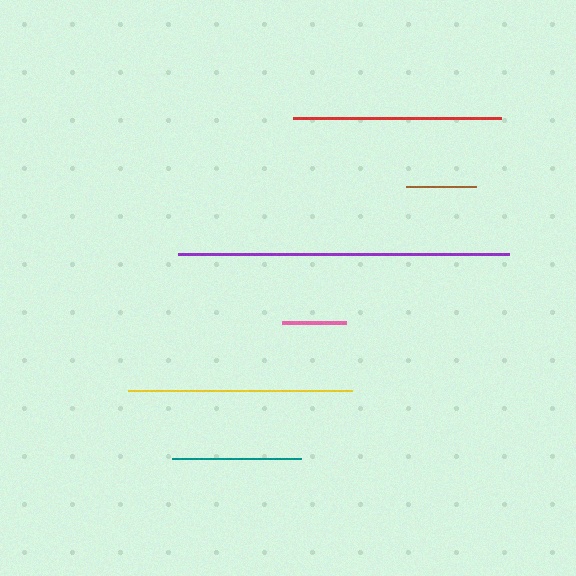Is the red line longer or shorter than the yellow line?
The yellow line is longer than the red line.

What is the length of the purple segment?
The purple segment is approximately 331 pixels long.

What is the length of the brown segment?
The brown segment is approximately 70 pixels long.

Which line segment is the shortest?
The pink line is the shortest at approximately 64 pixels.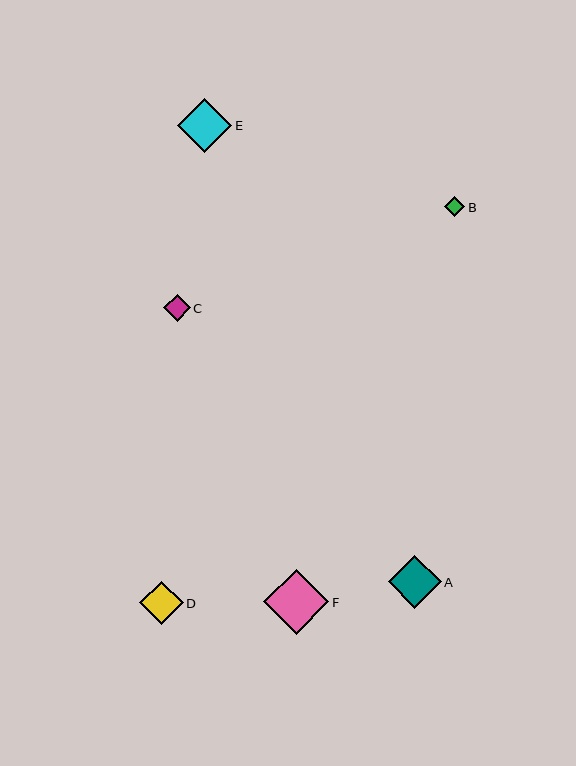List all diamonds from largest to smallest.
From largest to smallest: F, E, A, D, C, B.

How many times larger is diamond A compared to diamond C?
Diamond A is approximately 2.0 times the size of diamond C.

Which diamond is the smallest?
Diamond B is the smallest with a size of approximately 20 pixels.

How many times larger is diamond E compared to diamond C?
Diamond E is approximately 2.0 times the size of diamond C.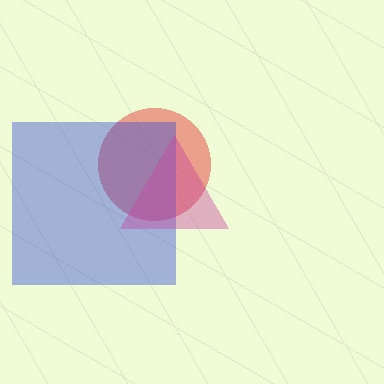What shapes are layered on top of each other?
The layered shapes are: a red circle, a blue square, a magenta triangle.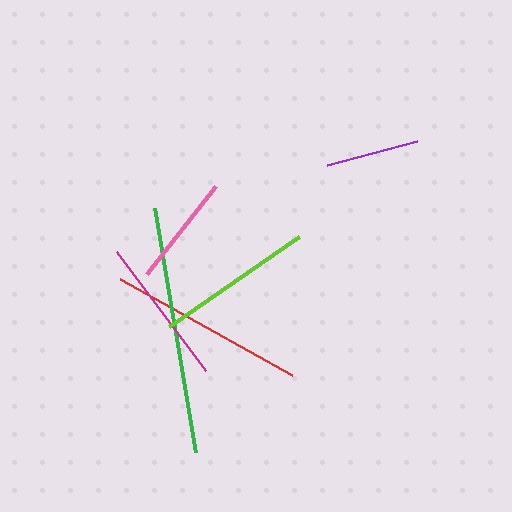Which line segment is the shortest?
The purple line is the shortest at approximately 93 pixels.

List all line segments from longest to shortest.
From longest to shortest: green, red, lime, magenta, pink, purple.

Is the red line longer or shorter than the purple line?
The red line is longer than the purple line.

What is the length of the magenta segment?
The magenta segment is approximately 149 pixels long.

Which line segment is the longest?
The green line is the longest at approximately 247 pixels.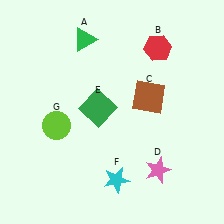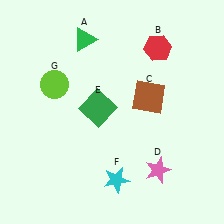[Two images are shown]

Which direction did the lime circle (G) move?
The lime circle (G) moved up.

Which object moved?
The lime circle (G) moved up.